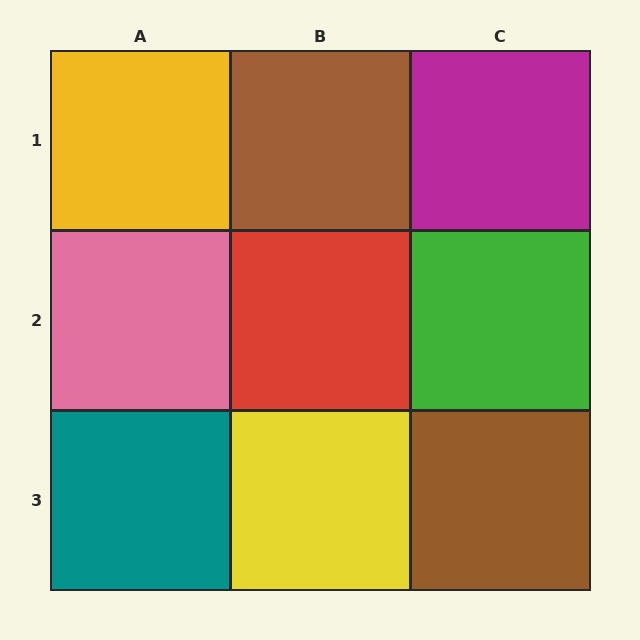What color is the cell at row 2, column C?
Green.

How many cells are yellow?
2 cells are yellow.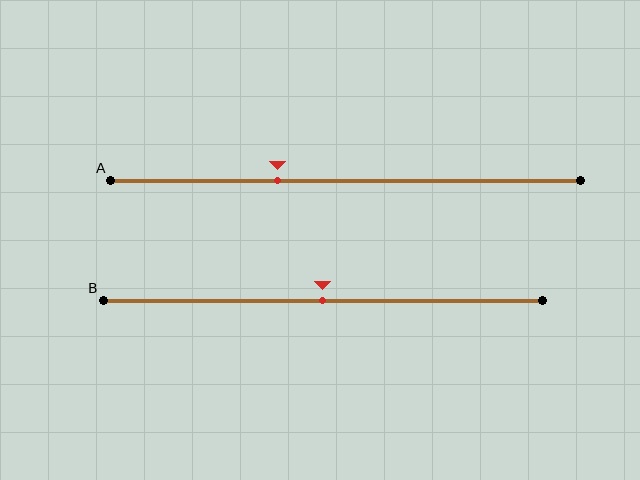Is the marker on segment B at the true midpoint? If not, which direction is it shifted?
Yes, the marker on segment B is at the true midpoint.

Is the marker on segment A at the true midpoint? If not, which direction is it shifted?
No, the marker on segment A is shifted to the left by about 14% of the segment length.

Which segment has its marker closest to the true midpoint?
Segment B has its marker closest to the true midpoint.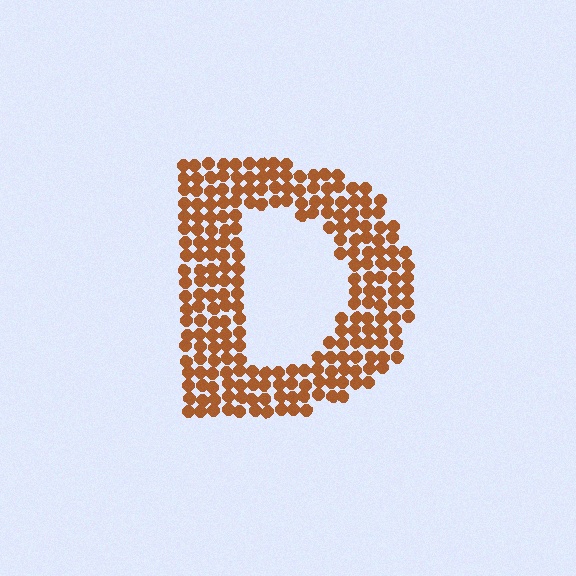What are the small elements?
The small elements are circles.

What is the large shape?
The large shape is the letter D.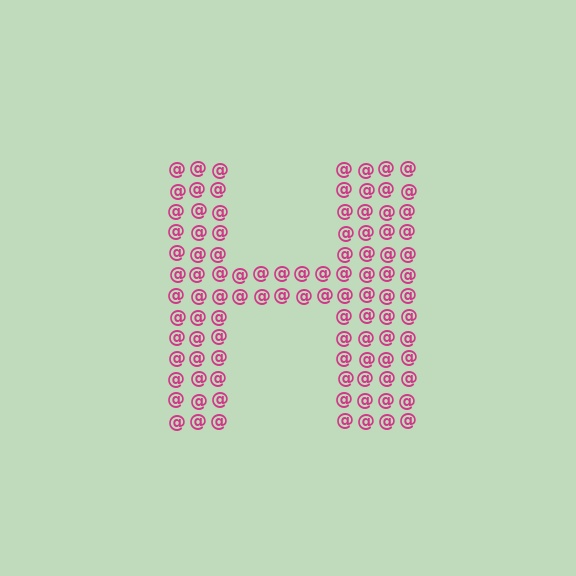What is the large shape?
The large shape is the letter H.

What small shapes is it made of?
It is made of small at signs.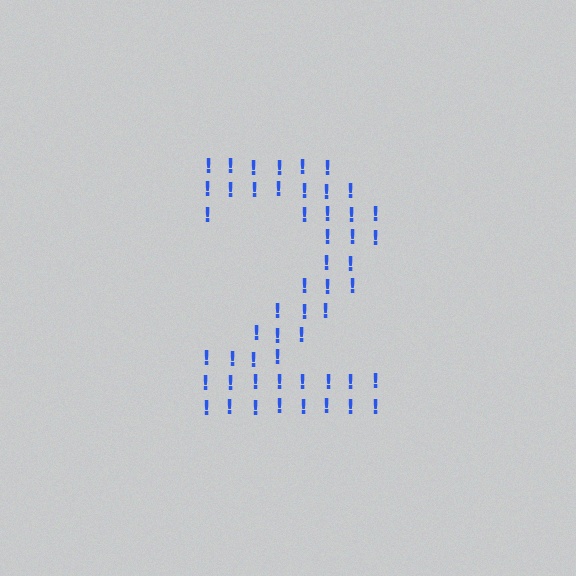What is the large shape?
The large shape is the digit 2.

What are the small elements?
The small elements are exclamation marks.